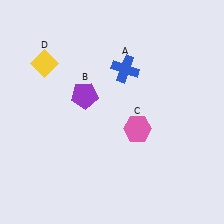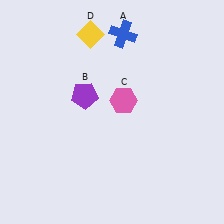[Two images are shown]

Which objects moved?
The objects that moved are: the blue cross (A), the pink hexagon (C), the yellow diamond (D).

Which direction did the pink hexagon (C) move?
The pink hexagon (C) moved up.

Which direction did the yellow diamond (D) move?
The yellow diamond (D) moved right.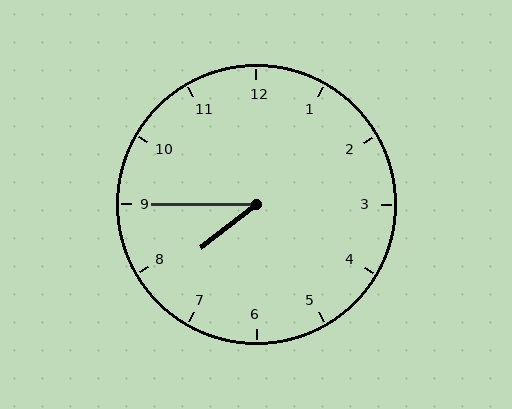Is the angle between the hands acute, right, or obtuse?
It is acute.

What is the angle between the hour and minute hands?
Approximately 38 degrees.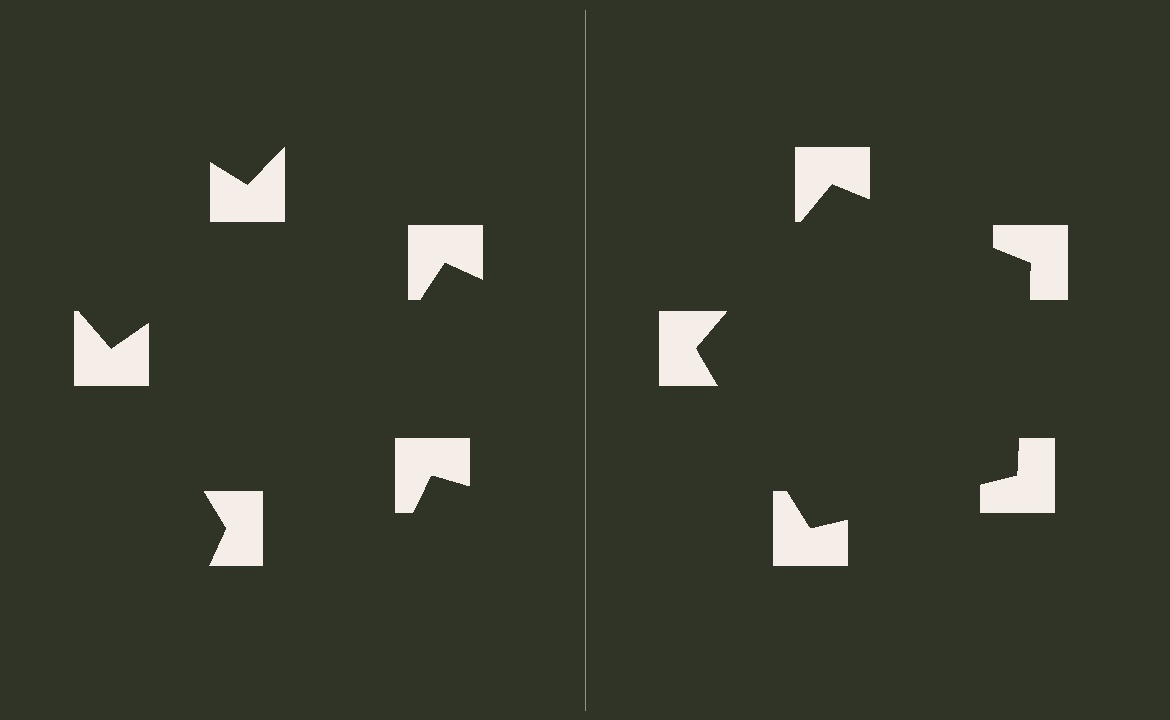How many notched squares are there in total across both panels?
10 — 5 on each side.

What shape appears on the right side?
An illusory pentagon.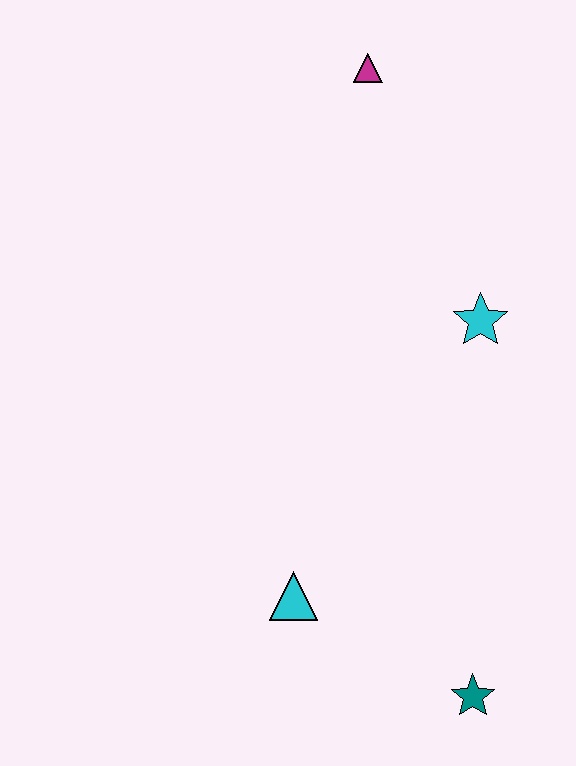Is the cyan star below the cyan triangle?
No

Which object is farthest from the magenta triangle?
The teal star is farthest from the magenta triangle.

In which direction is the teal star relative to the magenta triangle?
The teal star is below the magenta triangle.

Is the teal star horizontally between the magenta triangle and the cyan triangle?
No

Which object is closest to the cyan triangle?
The teal star is closest to the cyan triangle.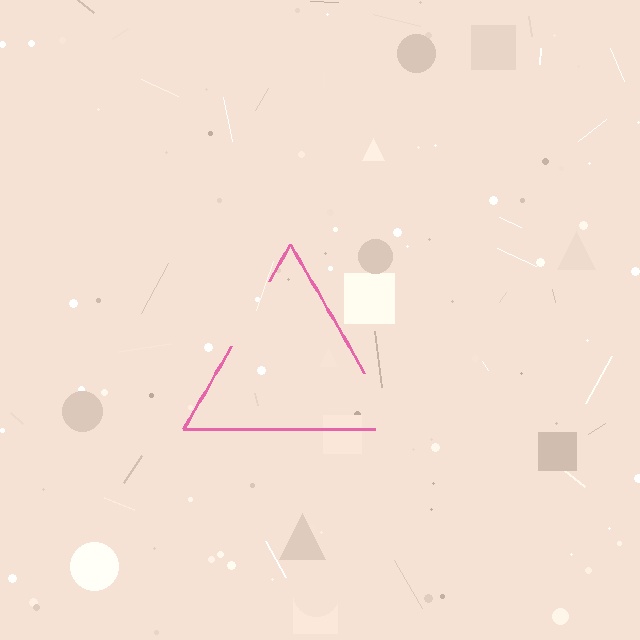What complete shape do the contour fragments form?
The contour fragments form a triangle.